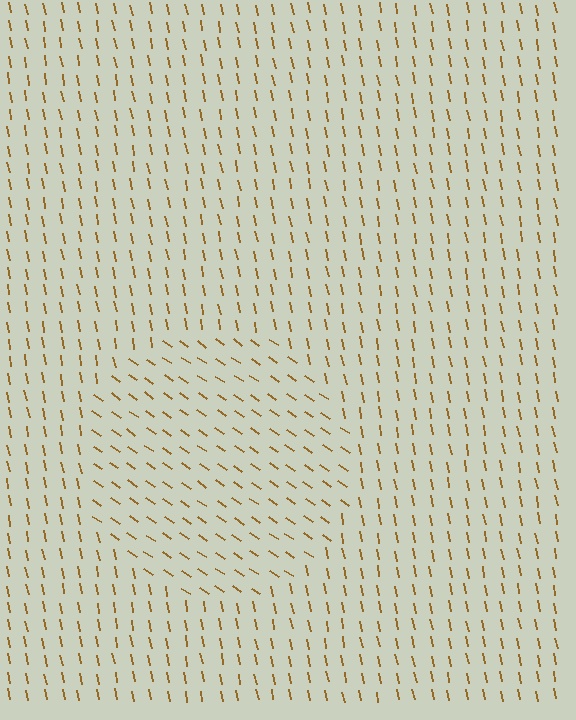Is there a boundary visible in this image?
Yes, there is a texture boundary formed by a change in line orientation.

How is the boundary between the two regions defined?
The boundary is defined purely by a change in line orientation (approximately 45 degrees difference). All lines are the same color and thickness.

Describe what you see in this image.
The image is filled with small brown line segments. A circle region in the image has lines oriented differently from the surrounding lines, creating a visible texture boundary.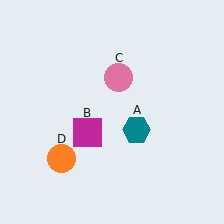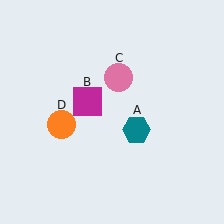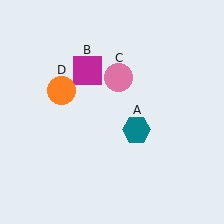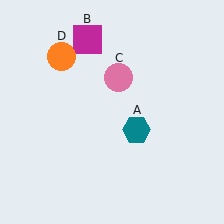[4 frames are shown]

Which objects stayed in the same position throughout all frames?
Teal hexagon (object A) and pink circle (object C) remained stationary.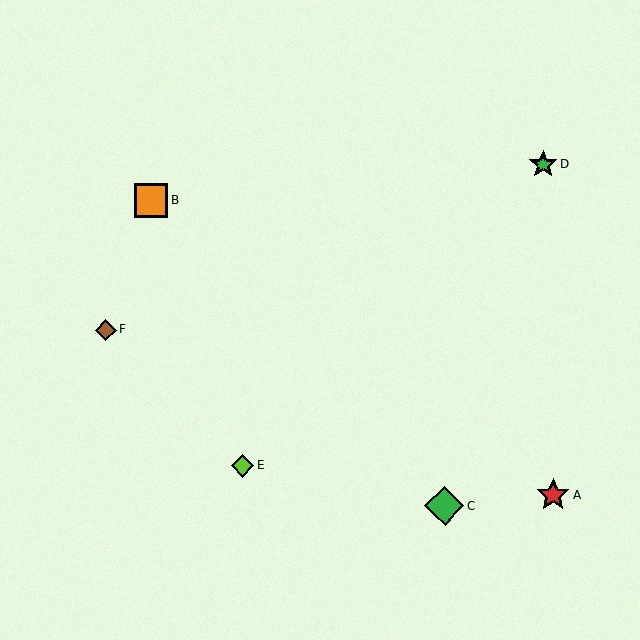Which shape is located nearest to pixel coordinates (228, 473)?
The lime diamond (labeled E) at (243, 465) is nearest to that location.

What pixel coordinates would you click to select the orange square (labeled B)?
Click at (151, 201) to select the orange square B.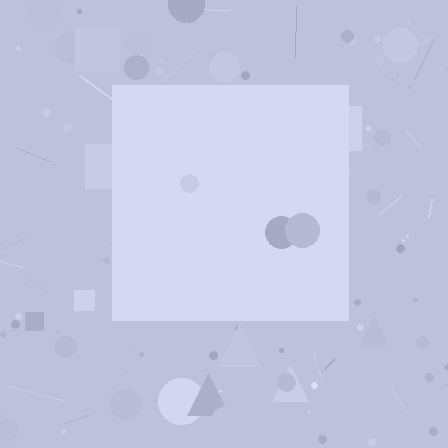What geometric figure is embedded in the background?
A square is embedded in the background.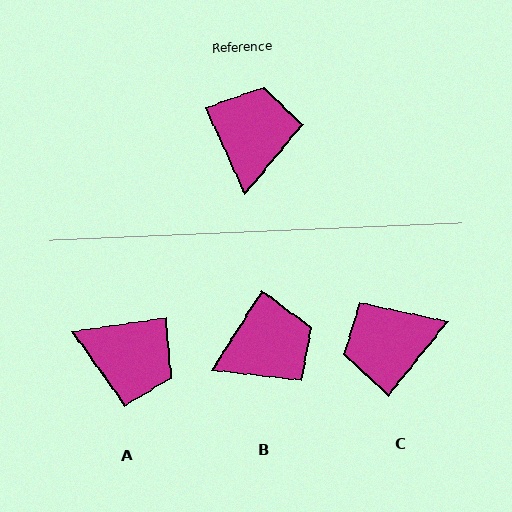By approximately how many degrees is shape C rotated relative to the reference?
Approximately 117 degrees counter-clockwise.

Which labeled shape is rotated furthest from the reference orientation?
C, about 117 degrees away.